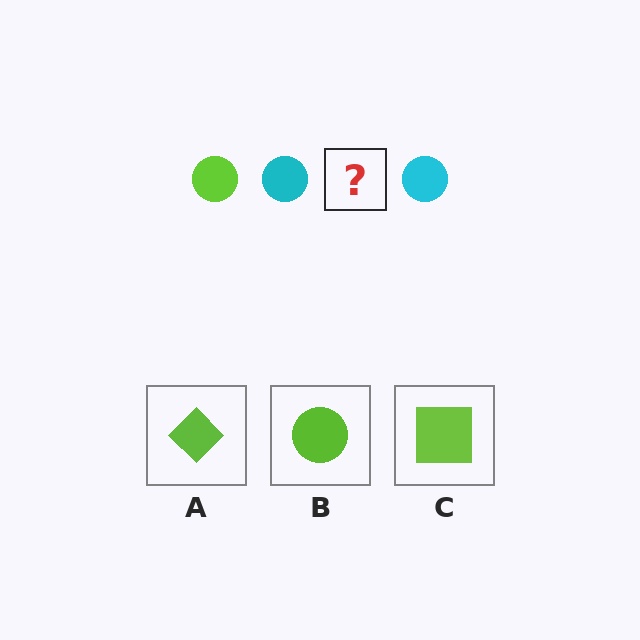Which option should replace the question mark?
Option B.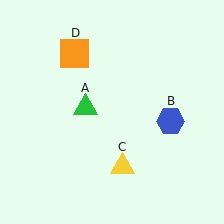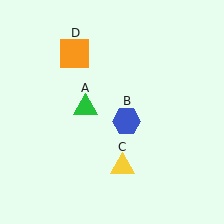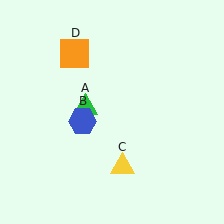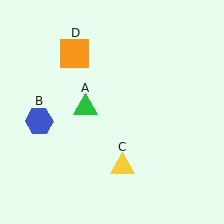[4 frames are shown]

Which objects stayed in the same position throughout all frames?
Green triangle (object A) and yellow triangle (object C) and orange square (object D) remained stationary.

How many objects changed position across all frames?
1 object changed position: blue hexagon (object B).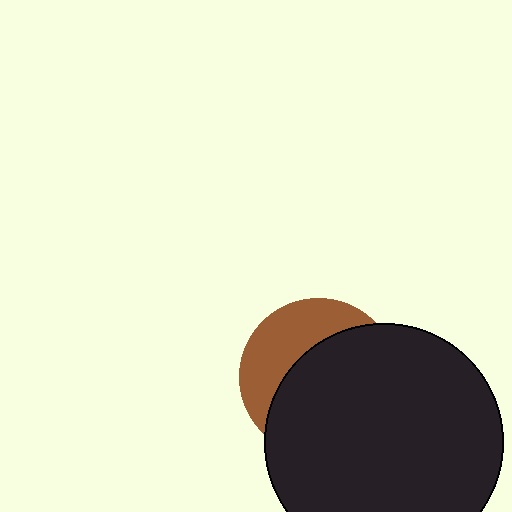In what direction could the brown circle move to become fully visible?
The brown circle could move toward the upper-left. That would shift it out from behind the black circle entirely.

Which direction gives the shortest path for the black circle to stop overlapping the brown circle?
Moving toward the lower-right gives the shortest separation.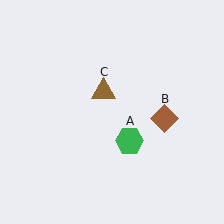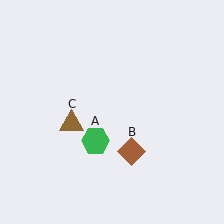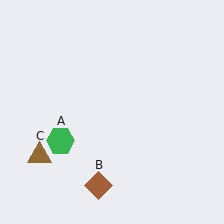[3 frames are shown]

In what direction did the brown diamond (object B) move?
The brown diamond (object B) moved down and to the left.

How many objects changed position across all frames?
3 objects changed position: green hexagon (object A), brown diamond (object B), brown triangle (object C).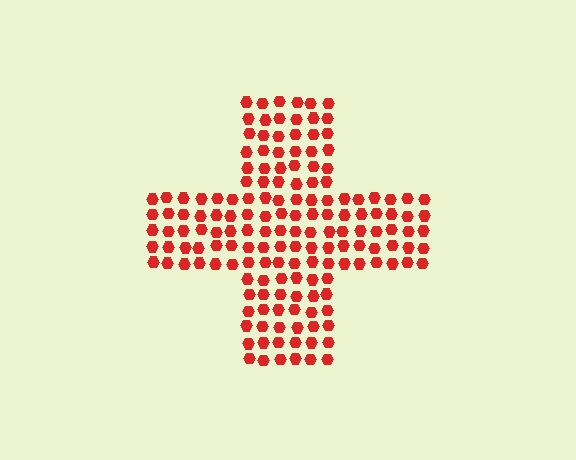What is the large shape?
The large shape is a cross.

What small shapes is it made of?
It is made of small hexagons.